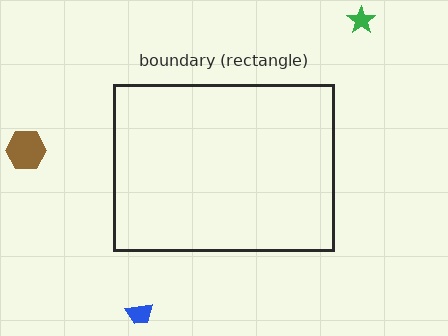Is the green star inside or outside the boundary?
Outside.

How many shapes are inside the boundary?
0 inside, 3 outside.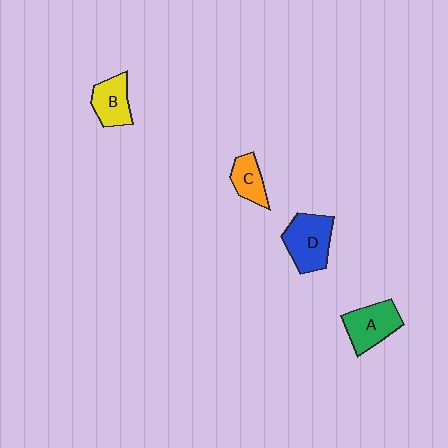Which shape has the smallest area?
Shape C (orange).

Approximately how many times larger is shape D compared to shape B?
Approximately 1.4 times.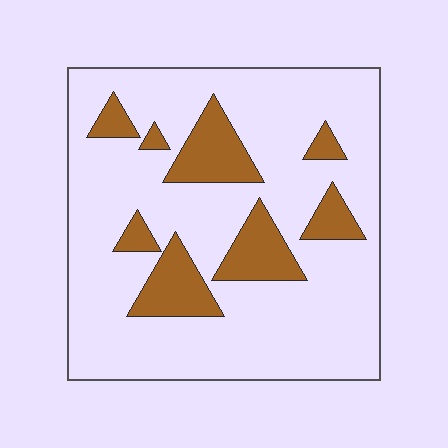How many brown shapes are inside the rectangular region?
8.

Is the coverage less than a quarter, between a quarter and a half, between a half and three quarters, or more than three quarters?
Less than a quarter.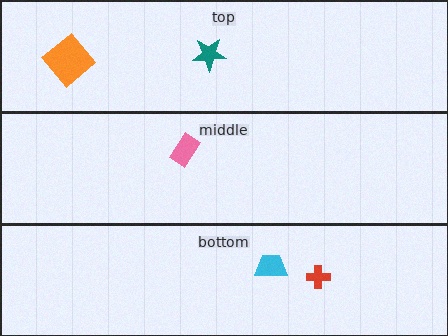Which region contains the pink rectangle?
The middle region.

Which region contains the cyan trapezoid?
The bottom region.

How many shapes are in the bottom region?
2.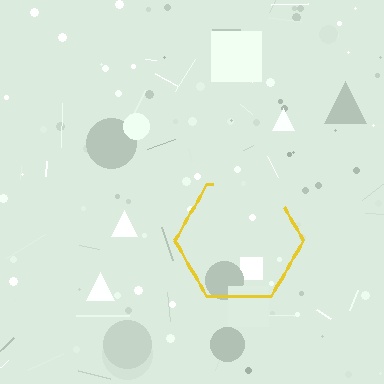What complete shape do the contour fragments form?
The contour fragments form a hexagon.